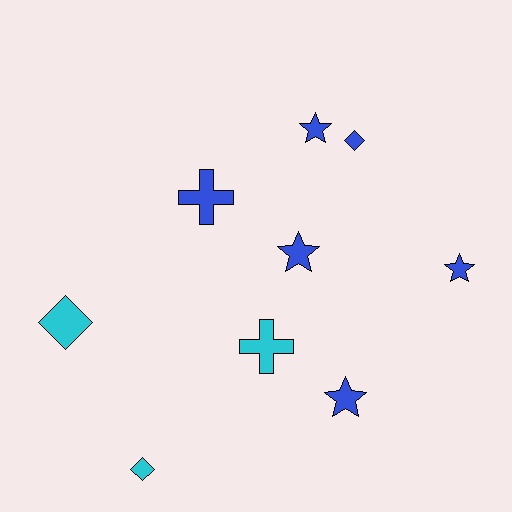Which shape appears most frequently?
Star, with 4 objects.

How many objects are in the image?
There are 9 objects.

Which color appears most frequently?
Blue, with 6 objects.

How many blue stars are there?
There are 4 blue stars.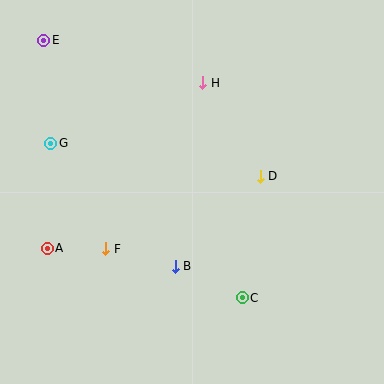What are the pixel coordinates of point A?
Point A is at (47, 248).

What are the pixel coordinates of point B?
Point B is at (175, 266).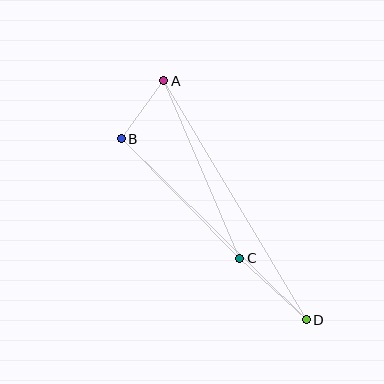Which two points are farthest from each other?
Points A and D are farthest from each other.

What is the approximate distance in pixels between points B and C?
The distance between B and C is approximately 168 pixels.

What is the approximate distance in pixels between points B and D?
The distance between B and D is approximately 259 pixels.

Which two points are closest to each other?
Points A and B are closest to each other.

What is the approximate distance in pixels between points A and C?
The distance between A and C is approximately 193 pixels.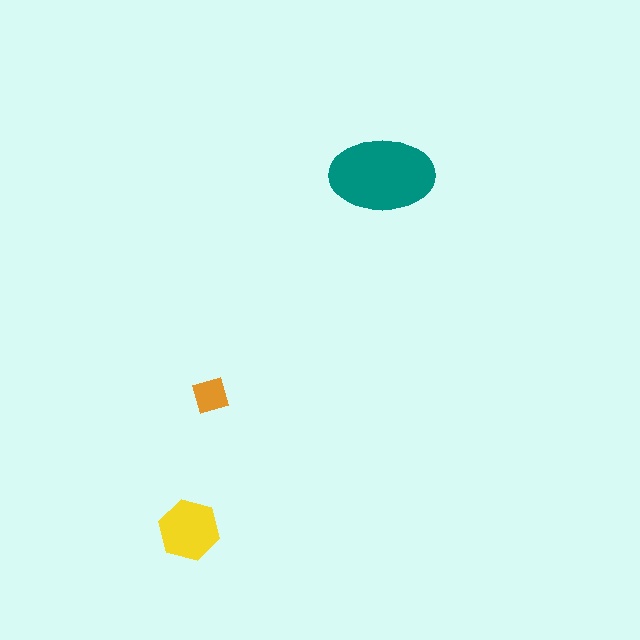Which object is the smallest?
The orange diamond.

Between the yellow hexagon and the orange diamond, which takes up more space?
The yellow hexagon.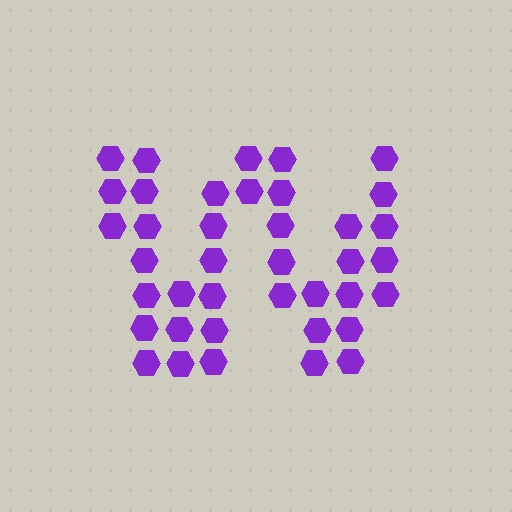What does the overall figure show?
The overall figure shows the letter W.